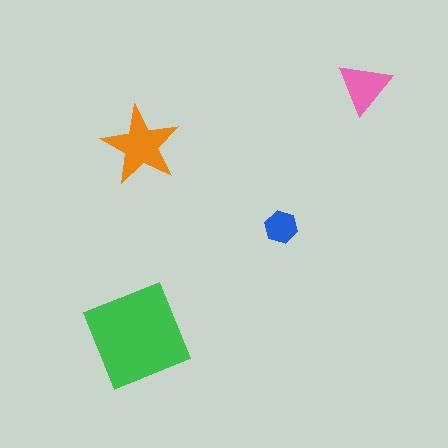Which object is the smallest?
The blue hexagon.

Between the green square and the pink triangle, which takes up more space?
The green square.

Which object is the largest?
The green square.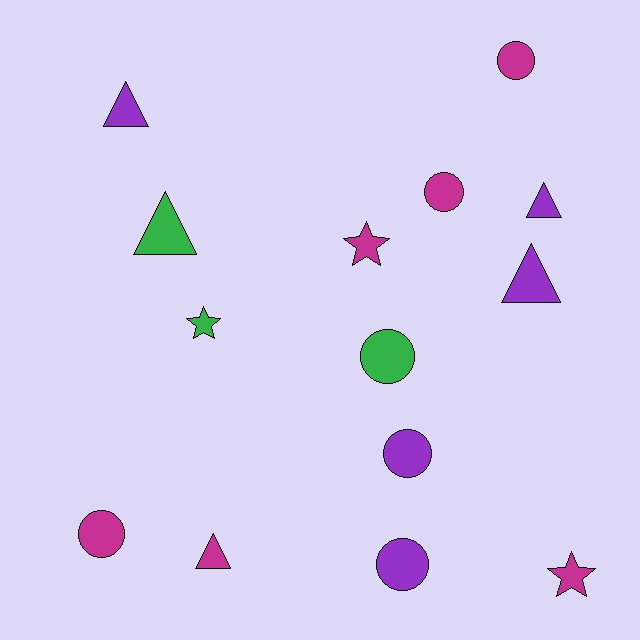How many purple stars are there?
There are no purple stars.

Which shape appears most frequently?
Circle, with 6 objects.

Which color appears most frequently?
Magenta, with 6 objects.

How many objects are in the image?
There are 14 objects.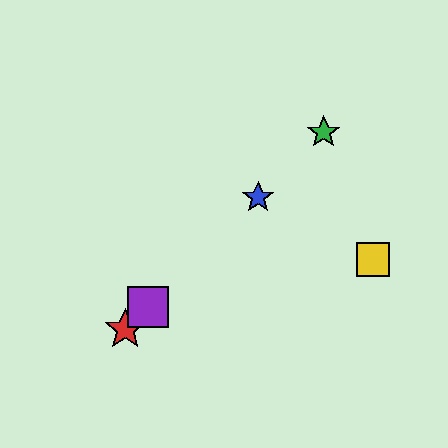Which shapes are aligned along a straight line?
The red star, the blue star, the green star, the purple square are aligned along a straight line.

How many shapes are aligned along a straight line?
4 shapes (the red star, the blue star, the green star, the purple square) are aligned along a straight line.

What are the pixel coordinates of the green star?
The green star is at (324, 132).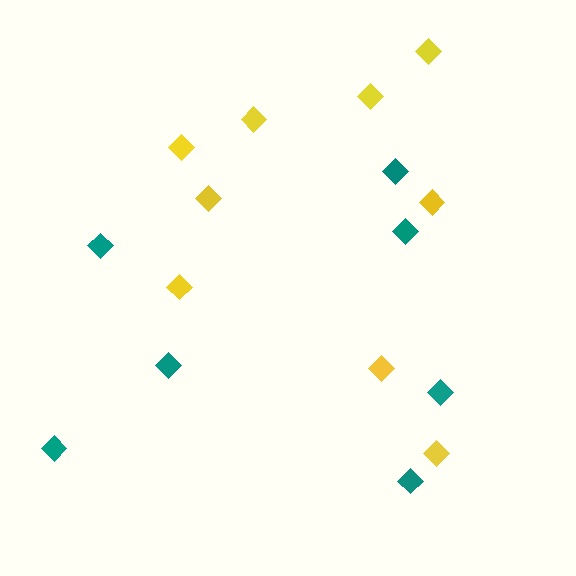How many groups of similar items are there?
There are 2 groups: one group of yellow diamonds (9) and one group of teal diamonds (7).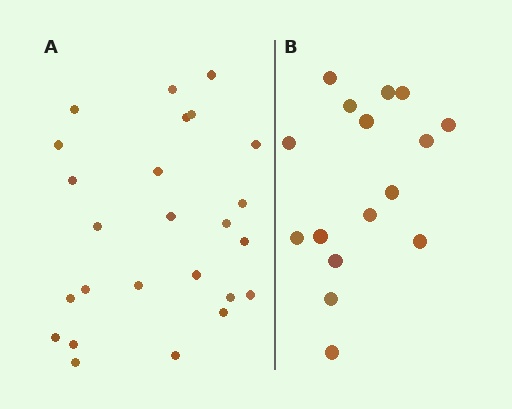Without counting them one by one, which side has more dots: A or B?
Region A (the left region) has more dots.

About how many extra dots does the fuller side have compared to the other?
Region A has roughly 8 or so more dots than region B.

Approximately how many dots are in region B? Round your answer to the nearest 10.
About 20 dots. (The exact count is 16, which rounds to 20.)